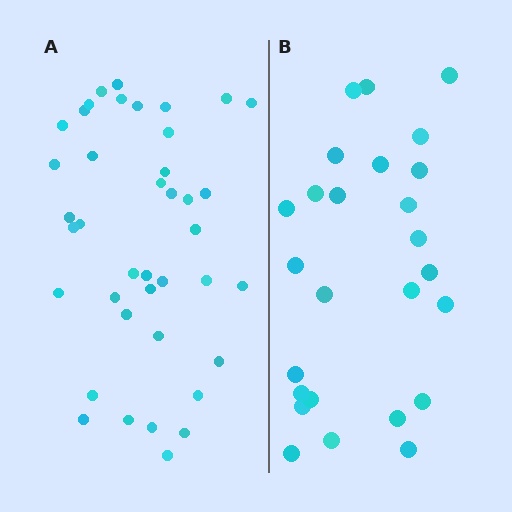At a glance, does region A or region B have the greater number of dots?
Region A (the left region) has more dots.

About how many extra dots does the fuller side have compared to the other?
Region A has approximately 15 more dots than region B.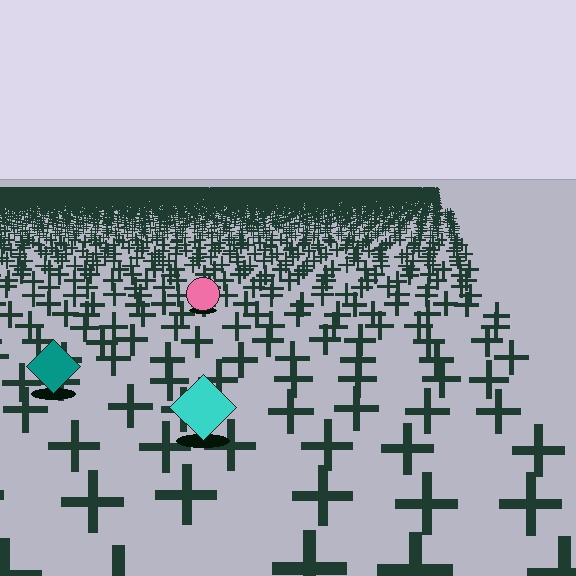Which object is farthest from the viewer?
The pink circle is farthest from the viewer. It appears smaller and the ground texture around it is denser.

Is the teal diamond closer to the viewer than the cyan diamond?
No. The cyan diamond is closer — you can tell from the texture gradient: the ground texture is coarser near it.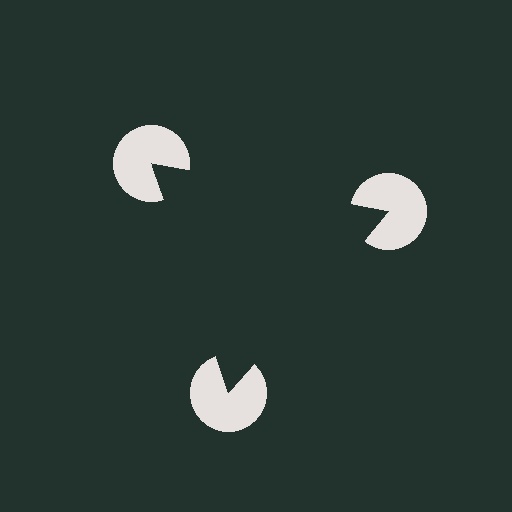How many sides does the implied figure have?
3 sides.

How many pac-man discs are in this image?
There are 3 — one at each vertex of the illusory triangle.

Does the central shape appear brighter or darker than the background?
It typically appears slightly darker than the background, even though no actual brightness change is drawn.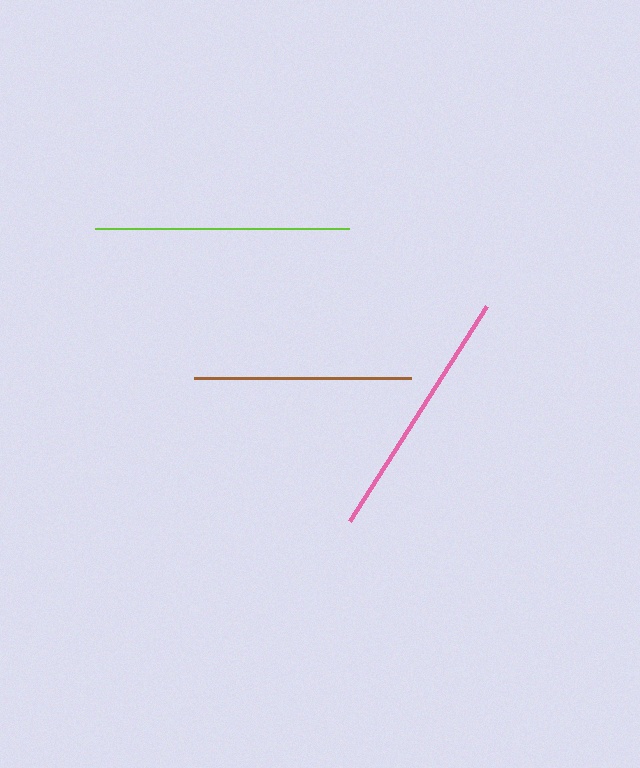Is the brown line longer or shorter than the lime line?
The lime line is longer than the brown line.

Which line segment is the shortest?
The brown line is the shortest at approximately 217 pixels.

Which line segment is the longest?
The pink line is the longest at approximately 255 pixels.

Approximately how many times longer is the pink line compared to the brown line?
The pink line is approximately 1.2 times the length of the brown line.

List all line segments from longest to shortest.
From longest to shortest: pink, lime, brown.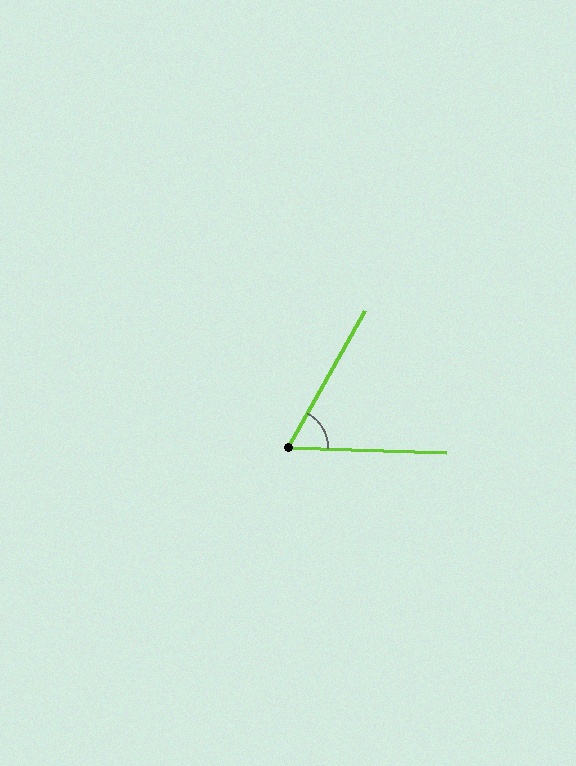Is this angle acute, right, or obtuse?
It is acute.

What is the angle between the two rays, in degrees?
Approximately 63 degrees.